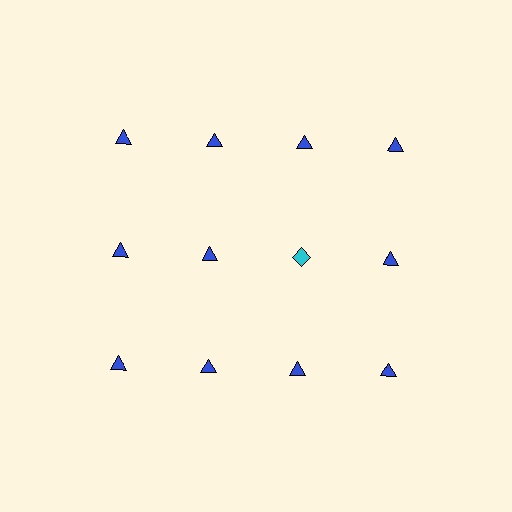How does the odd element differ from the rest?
It differs in both color (cyan instead of blue) and shape (diamond instead of triangle).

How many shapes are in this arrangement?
There are 12 shapes arranged in a grid pattern.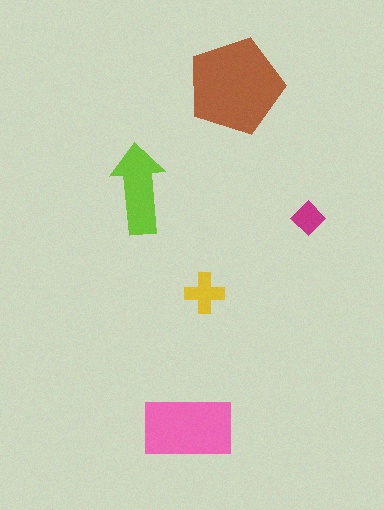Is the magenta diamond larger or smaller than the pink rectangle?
Smaller.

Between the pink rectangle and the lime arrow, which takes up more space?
The pink rectangle.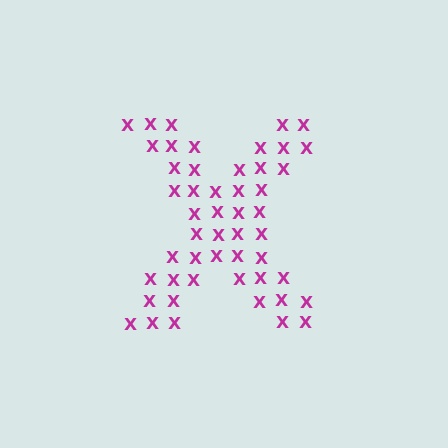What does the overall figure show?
The overall figure shows the letter X.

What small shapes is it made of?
It is made of small letter X's.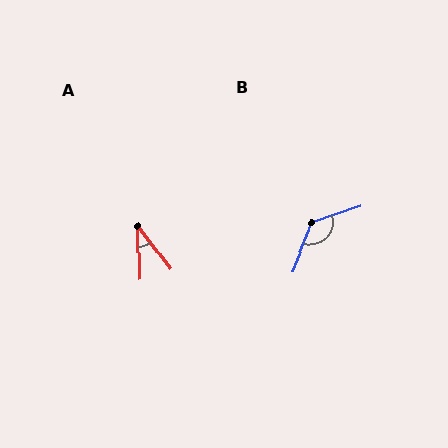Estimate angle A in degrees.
Approximately 35 degrees.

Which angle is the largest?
B, at approximately 130 degrees.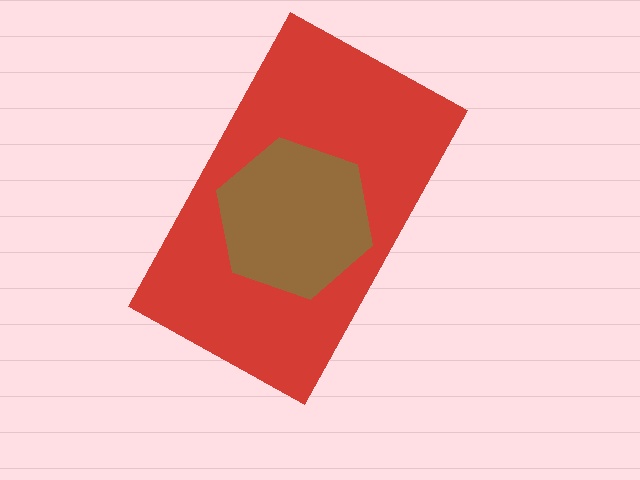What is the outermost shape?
The red rectangle.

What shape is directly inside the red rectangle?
The brown hexagon.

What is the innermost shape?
The brown hexagon.